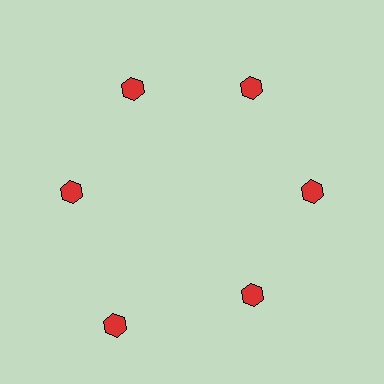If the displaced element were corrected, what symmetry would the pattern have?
It would have 6-fold rotational symmetry — the pattern would map onto itself every 60 degrees.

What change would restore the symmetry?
The symmetry would be restored by moving it inward, back onto the ring so that all 6 hexagons sit at equal angles and equal distance from the center.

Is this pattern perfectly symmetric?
No. The 6 red hexagons are arranged in a ring, but one element near the 7 o'clock position is pushed outward from the center, breaking the 6-fold rotational symmetry.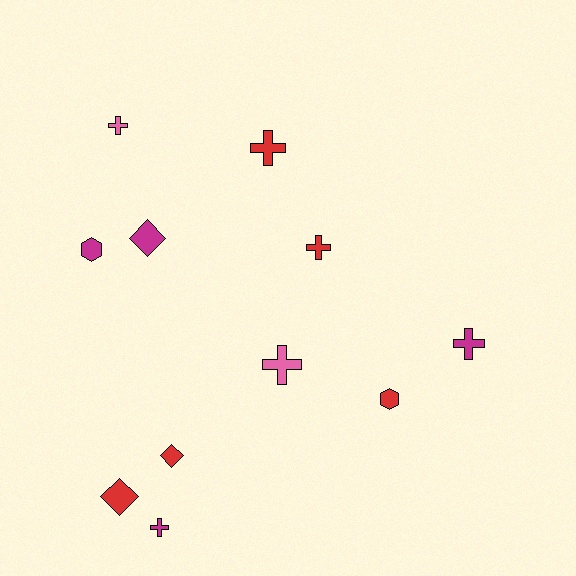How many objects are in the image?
There are 11 objects.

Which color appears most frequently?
Red, with 5 objects.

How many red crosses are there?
There are 2 red crosses.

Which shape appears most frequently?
Cross, with 6 objects.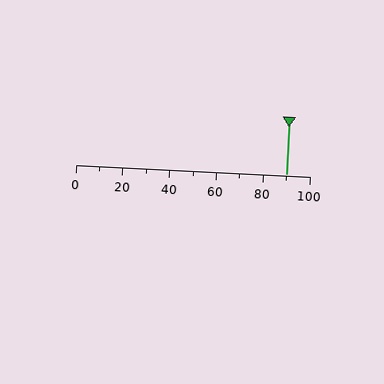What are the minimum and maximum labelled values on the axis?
The axis runs from 0 to 100.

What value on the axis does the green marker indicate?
The marker indicates approximately 90.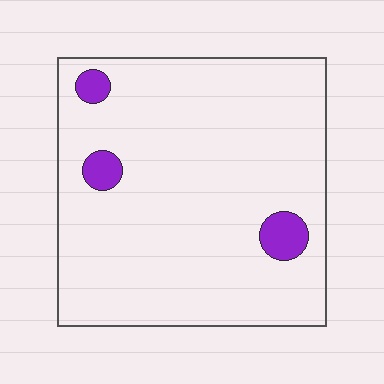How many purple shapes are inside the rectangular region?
3.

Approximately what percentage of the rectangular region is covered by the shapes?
Approximately 5%.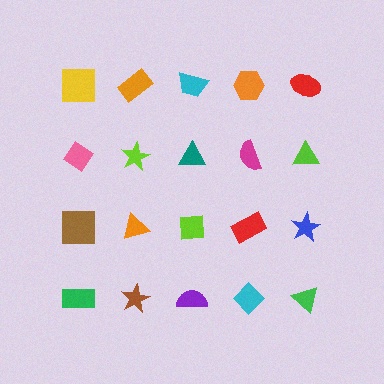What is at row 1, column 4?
An orange hexagon.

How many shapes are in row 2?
5 shapes.